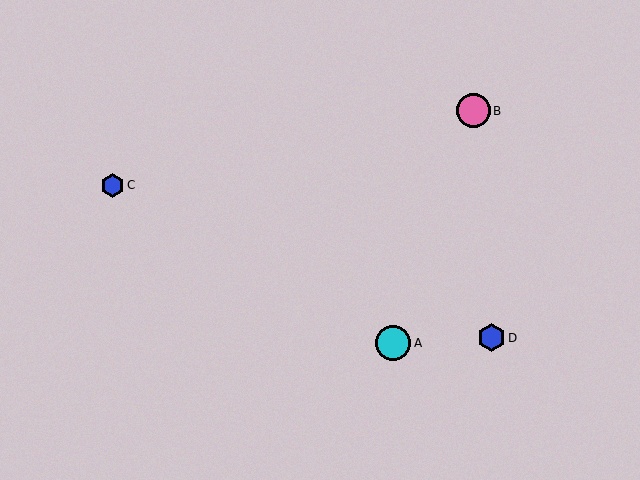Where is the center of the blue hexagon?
The center of the blue hexagon is at (491, 338).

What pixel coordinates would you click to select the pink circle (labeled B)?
Click at (473, 111) to select the pink circle B.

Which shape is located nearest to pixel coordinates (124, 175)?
The blue hexagon (labeled C) at (112, 185) is nearest to that location.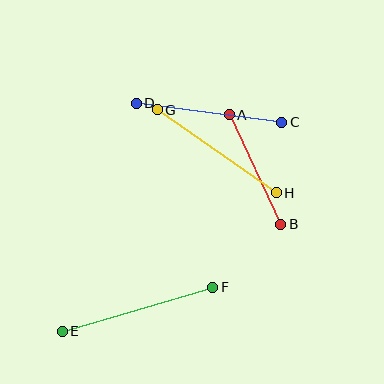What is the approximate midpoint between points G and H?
The midpoint is at approximately (217, 151) pixels.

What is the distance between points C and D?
The distance is approximately 147 pixels.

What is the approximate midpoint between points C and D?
The midpoint is at approximately (209, 113) pixels.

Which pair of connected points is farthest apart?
Points E and F are farthest apart.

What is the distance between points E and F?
The distance is approximately 157 pixels.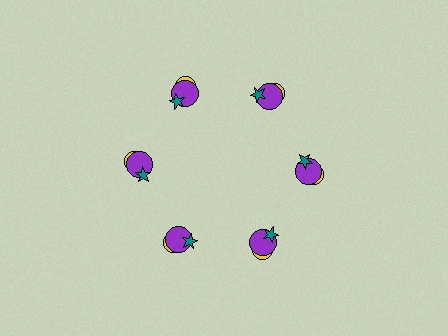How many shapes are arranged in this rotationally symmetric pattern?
There are 18 shapes, arranged in 6 groups of 3.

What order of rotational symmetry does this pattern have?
This pattern has 6-fold rotational symmetry.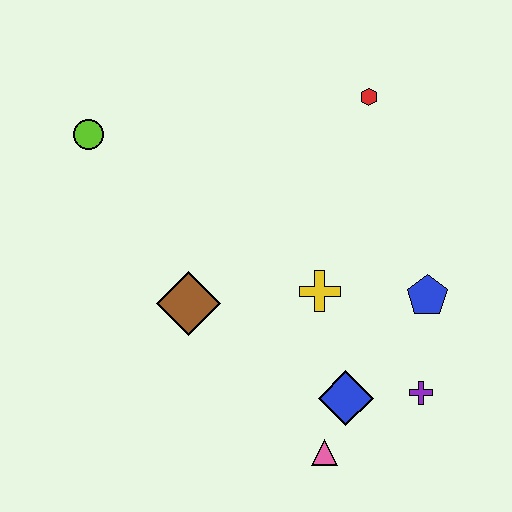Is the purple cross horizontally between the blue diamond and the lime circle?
No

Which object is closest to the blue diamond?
The pink triangle is closest to the blue diamond.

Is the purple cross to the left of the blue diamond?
No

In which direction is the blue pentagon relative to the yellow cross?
The blue pentagon is to the right of the yellow cross.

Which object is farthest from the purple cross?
The lime circle is farthest from the purple cross.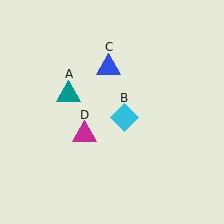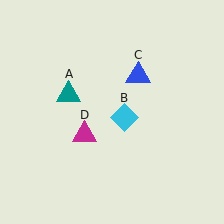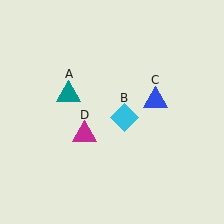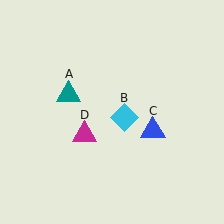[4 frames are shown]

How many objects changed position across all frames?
1 object changed position: blue triangle (object C).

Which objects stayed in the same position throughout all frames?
Teal triangle (object A) and cyan diamond (object B) and magenta triangle (object D) remained stationary.